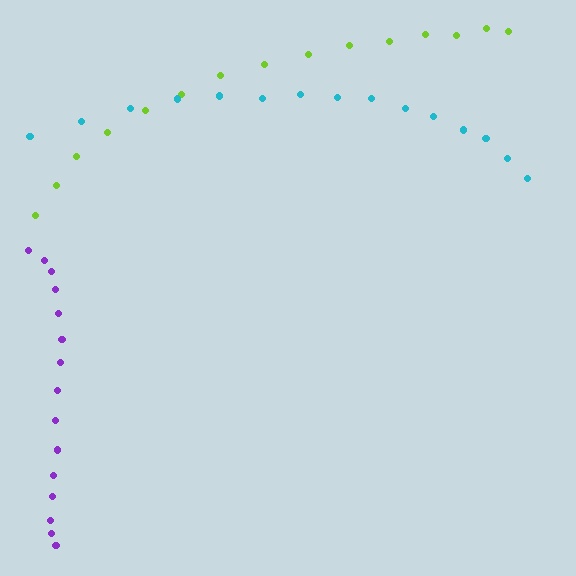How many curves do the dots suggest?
There are 3 distinct paths.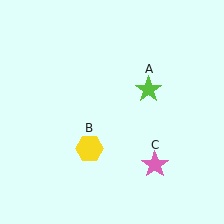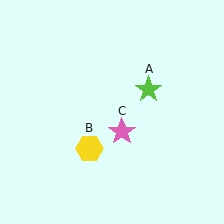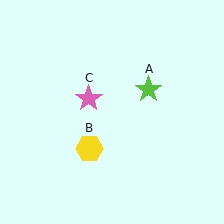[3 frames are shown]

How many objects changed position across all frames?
1 object changed position: pink star (object C).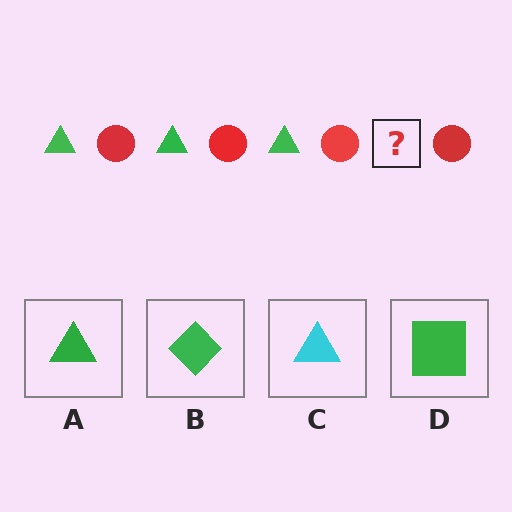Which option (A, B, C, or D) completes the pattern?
A.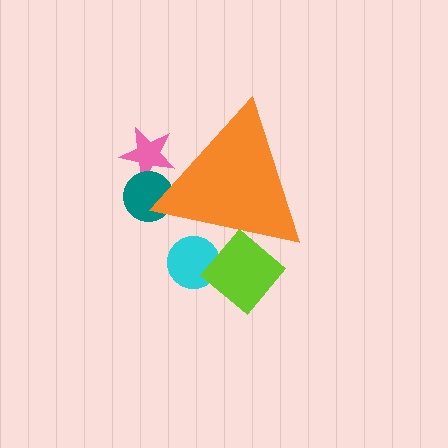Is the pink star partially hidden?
Yes, the pink star is partially hidden behind the orange triangle.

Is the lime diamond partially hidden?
Yes, the lime diamond is partially hidden behind the orange triangle.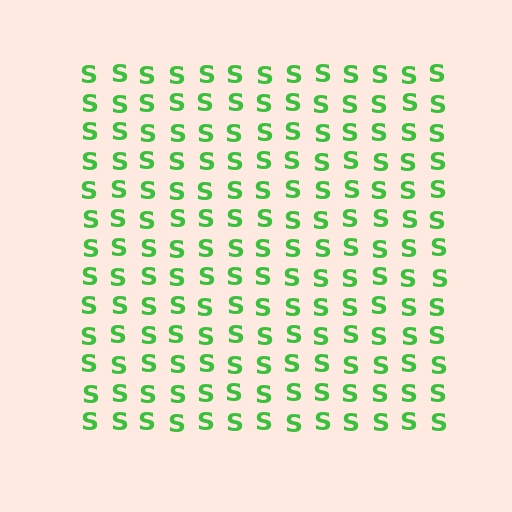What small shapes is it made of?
It is made of small letter S's.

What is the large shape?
The large shape is a square.